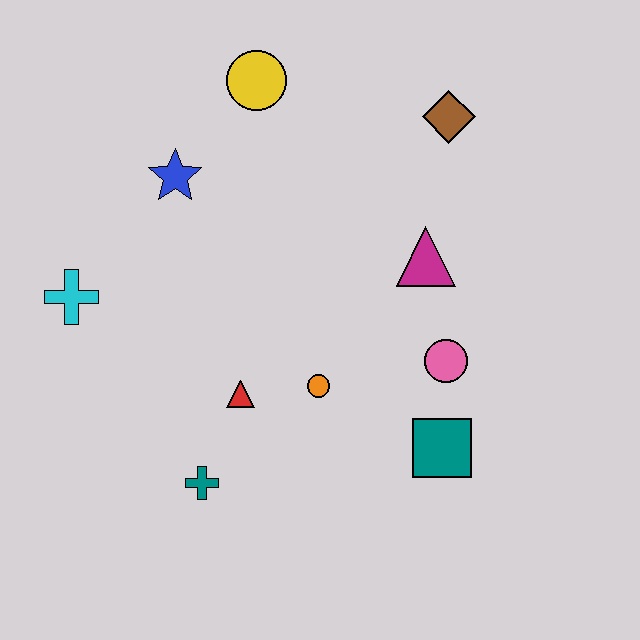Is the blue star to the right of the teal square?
No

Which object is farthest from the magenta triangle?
The cyan cross is farthest from the magenta triangle.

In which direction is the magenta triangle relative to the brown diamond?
The magenta triangle is below the brown diamond.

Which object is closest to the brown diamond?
The magenta triangle is closest to the brown diamond.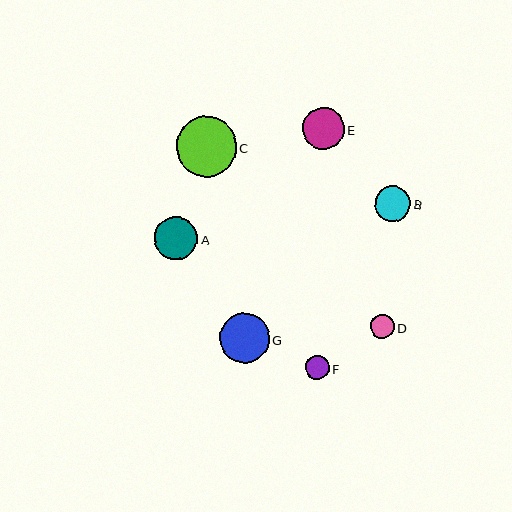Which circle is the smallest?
Circle D is the smallest with a size of approximately 24 pixels.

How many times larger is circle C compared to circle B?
Circle C is approximately 1.7 times the size of circle B.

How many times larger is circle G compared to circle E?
Circle G is approximately 1.2 times the size of circle E.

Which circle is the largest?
Circle C is the largest with a size of approximately 60 pixels.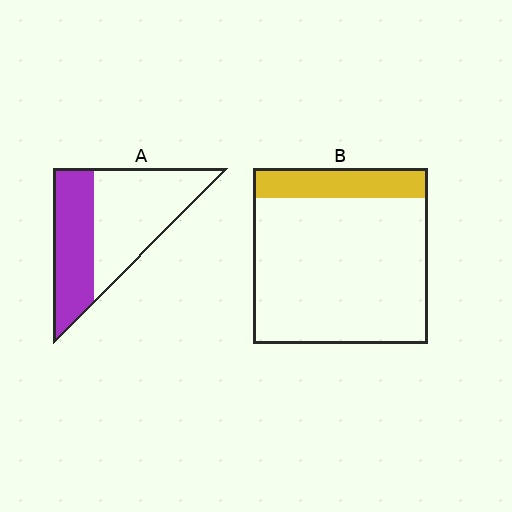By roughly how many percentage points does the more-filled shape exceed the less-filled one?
By roughly 25 percentage points (A over B).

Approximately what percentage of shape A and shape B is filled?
A is approximately 40% and B is approximately 15%.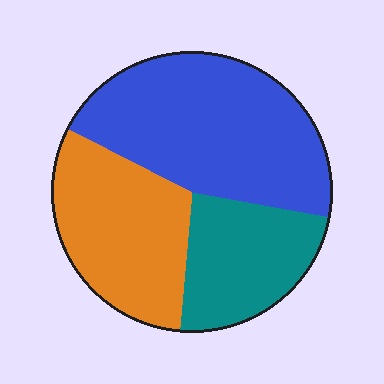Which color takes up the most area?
Blue, at roughly 45%.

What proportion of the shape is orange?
Orange takes up between a sixth and a third of the shape.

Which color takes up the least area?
Teal, at roughly 25%.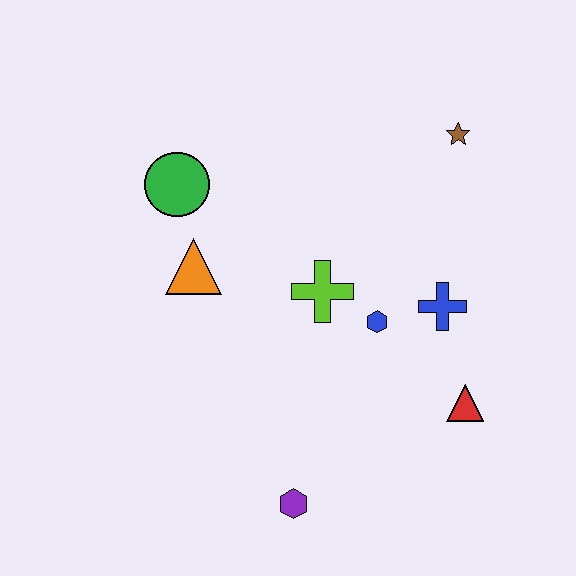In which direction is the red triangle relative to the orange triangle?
The red triangle is to the right of the orange triangle.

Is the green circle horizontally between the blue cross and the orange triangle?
No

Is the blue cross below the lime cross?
Yes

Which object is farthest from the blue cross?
The green circle is farthest from the blue cross.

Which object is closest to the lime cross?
The blue hexagon is closest to the lime cross.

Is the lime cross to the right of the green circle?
Yes